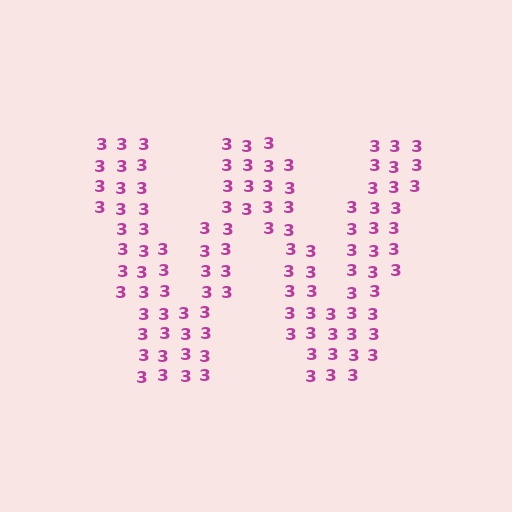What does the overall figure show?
The overall figure shows the letter W.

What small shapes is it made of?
It is made of small digit 3's.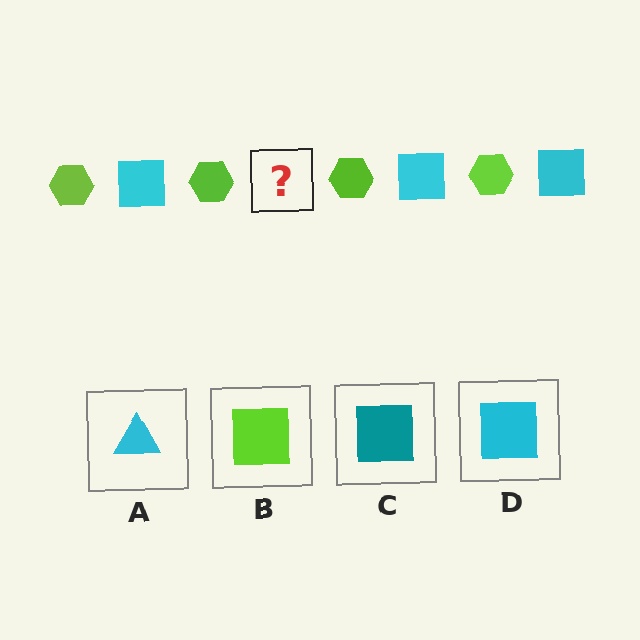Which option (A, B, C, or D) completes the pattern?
D.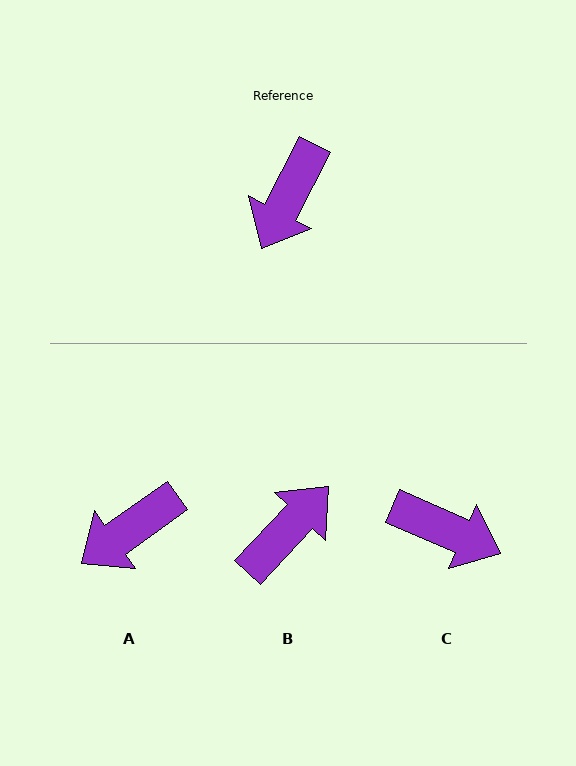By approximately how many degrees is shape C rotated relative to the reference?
Approximately 94 degrees counter-clockwise.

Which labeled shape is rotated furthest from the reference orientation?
B, about 164 degrees away.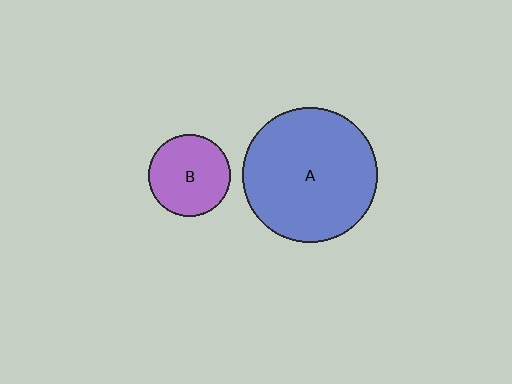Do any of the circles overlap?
No, none of the circles overlap.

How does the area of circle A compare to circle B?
Approximately 2.7 times.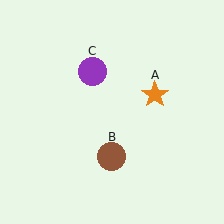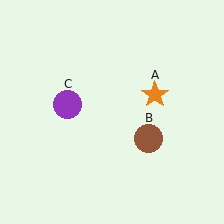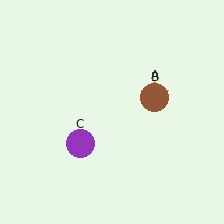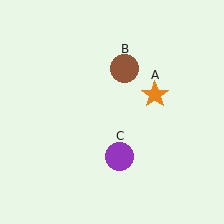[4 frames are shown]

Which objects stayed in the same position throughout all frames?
Orange star (object A) remained stationary.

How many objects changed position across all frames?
2 objects changed position: brown circle (object B), purple circle (object C).